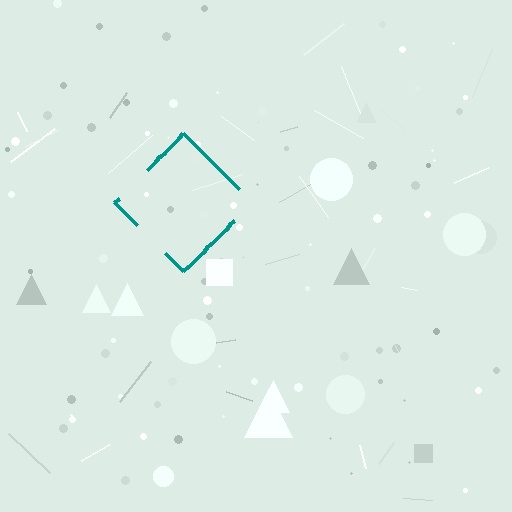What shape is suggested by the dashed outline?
The dashed outline suggests a diamond.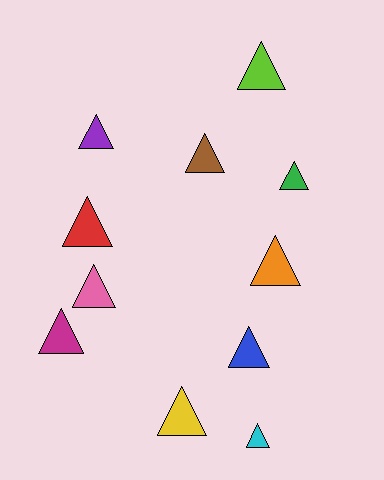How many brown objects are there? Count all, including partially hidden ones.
There is 1 brown object.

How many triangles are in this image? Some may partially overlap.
There are 11 triangles.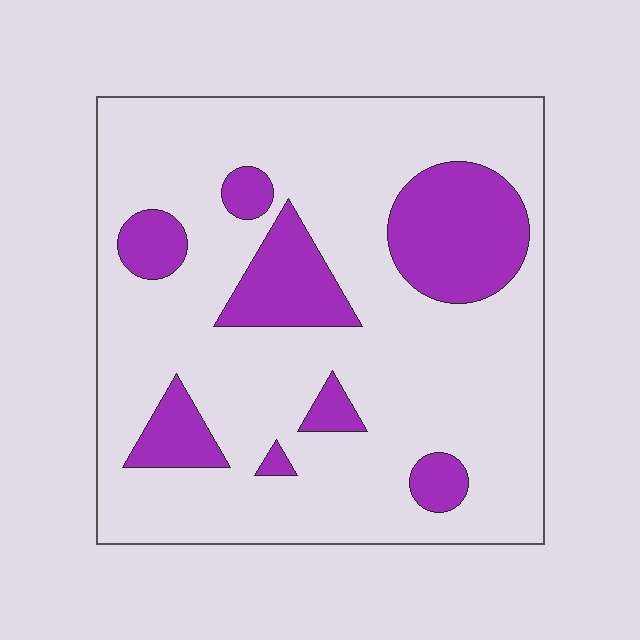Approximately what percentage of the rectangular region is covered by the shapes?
Approximately 20%.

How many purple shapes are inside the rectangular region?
8.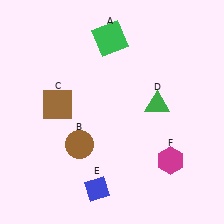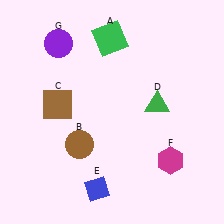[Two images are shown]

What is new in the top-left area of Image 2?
A purple circle (G) was added in the top-left area of Image 2.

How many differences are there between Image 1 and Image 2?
There is 1 difference between the two images.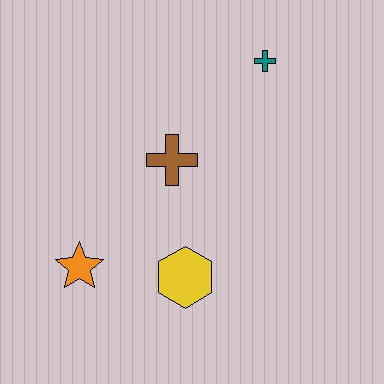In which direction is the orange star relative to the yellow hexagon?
The orange star is to the left of the yellow hexagon.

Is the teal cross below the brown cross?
No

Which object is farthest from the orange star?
The teal cross is farthest from the orange star.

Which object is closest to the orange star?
The yellow hexagon is closest to the orange star.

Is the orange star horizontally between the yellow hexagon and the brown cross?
No